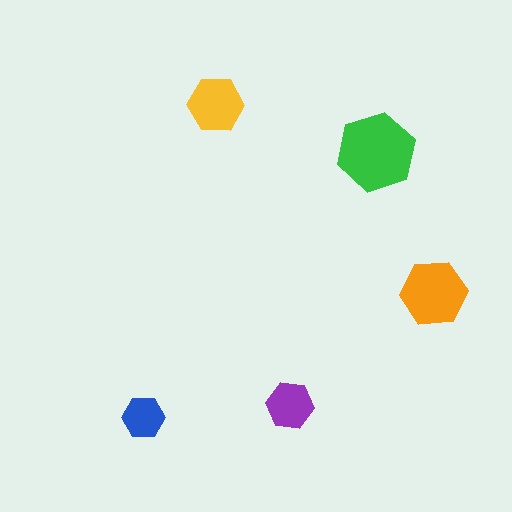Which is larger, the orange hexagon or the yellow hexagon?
The orange one.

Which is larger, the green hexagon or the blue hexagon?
The green one.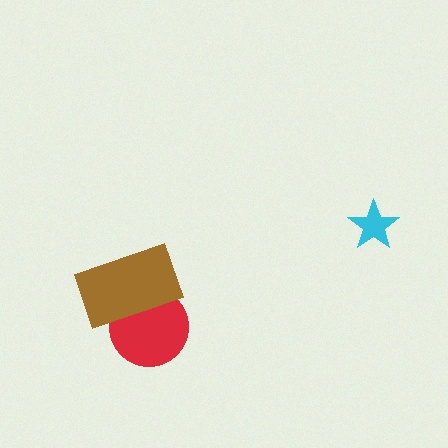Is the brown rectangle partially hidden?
No, no other shape covers it.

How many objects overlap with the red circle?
1 object overlaps with the red circle.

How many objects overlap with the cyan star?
0 objects overlap with the cyan star.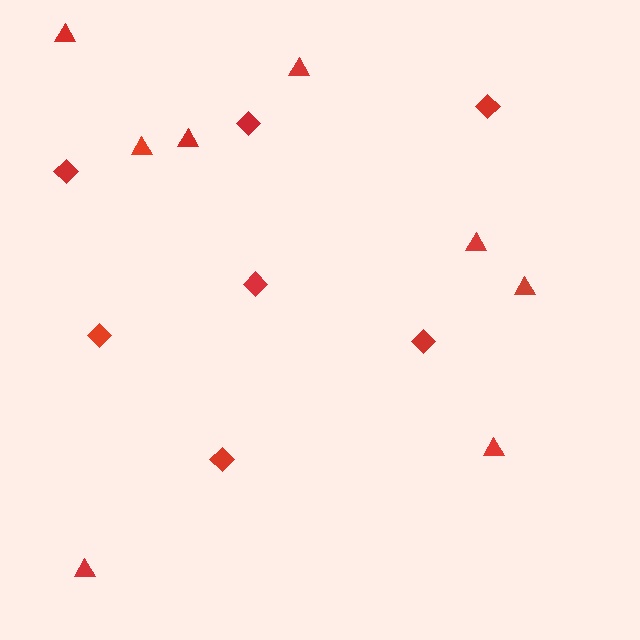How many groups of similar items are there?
There are 2 groups: one group of triangles (8) and one group of diamonds (7).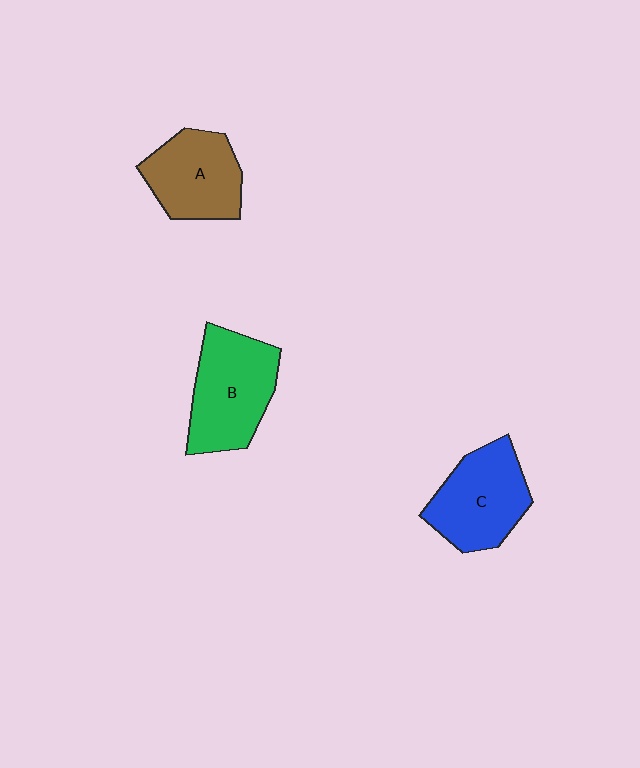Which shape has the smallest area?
Shape A (brown).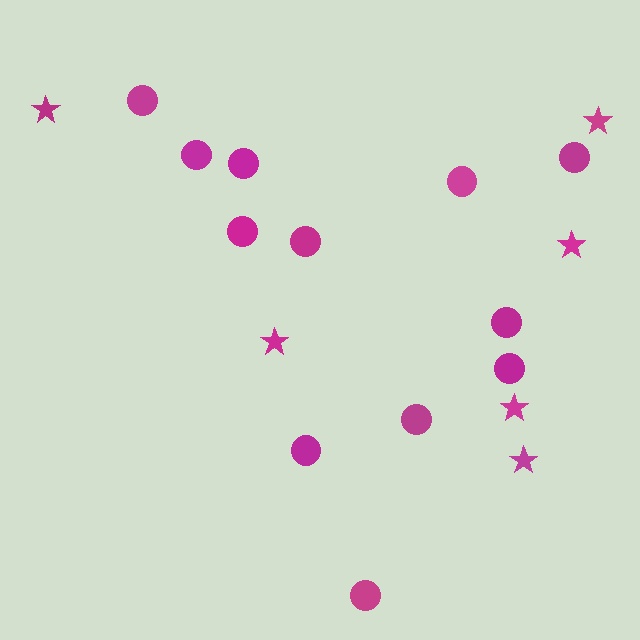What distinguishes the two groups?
There are 2 groups: one group of circles (12) and one group of stars (6).